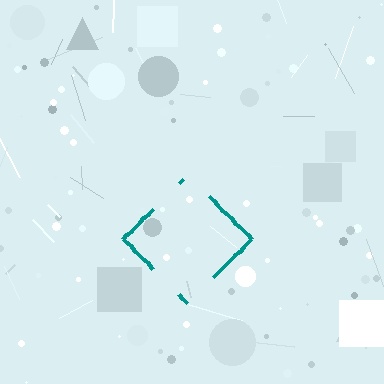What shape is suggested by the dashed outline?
The dashed outline suggests a diamond.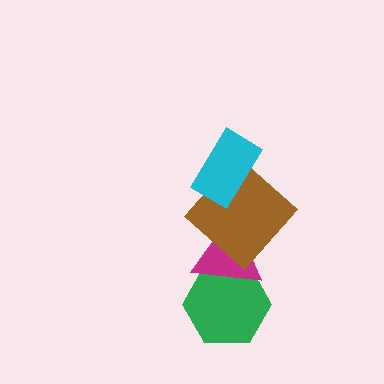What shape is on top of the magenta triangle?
The brown diamond is on top of the magenta triangle.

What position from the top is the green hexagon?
The green hexagon is 4th from the top.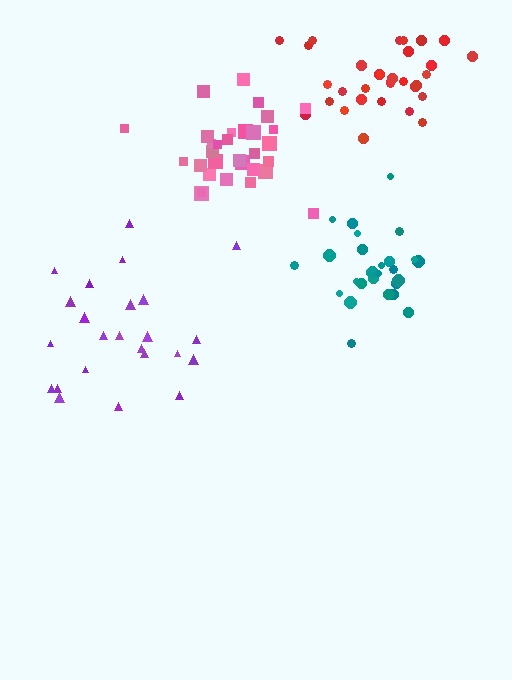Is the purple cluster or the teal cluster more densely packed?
Teal.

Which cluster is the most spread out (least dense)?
Purple.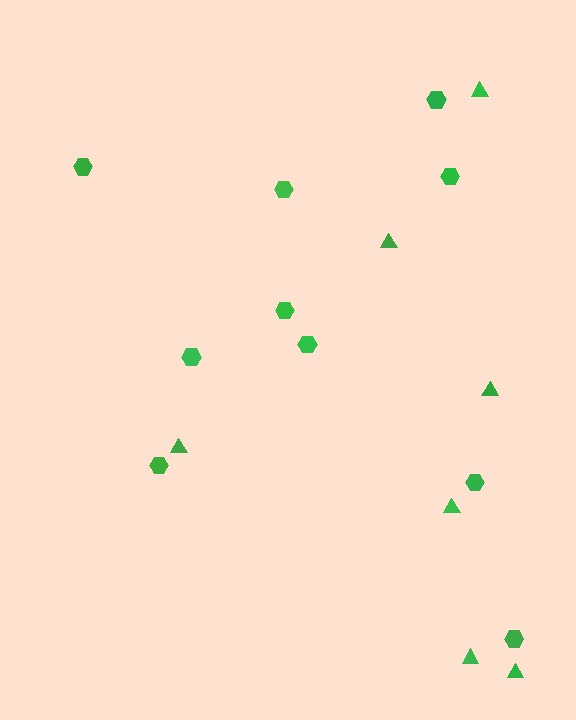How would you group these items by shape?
There are 2 groups: one group of triangles (7) and one group of hexagons (10).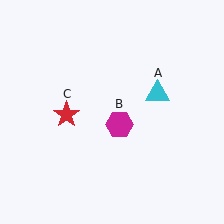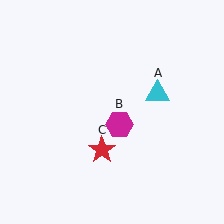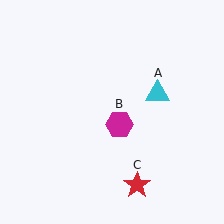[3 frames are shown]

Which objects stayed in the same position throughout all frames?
Cyan triangle (object A) and magenta hexagon (object B) remained stationary.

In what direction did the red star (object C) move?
The red star (object C) moved down and to the right.